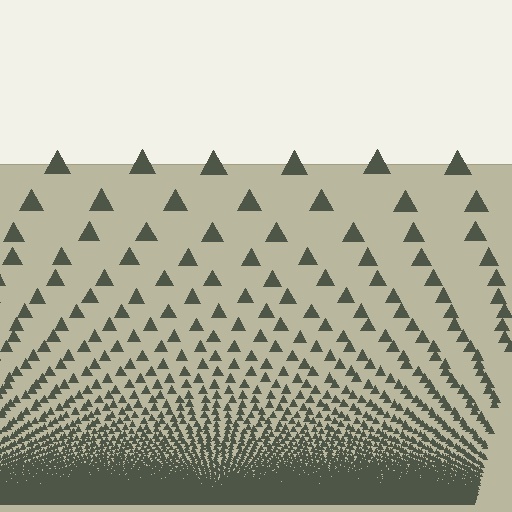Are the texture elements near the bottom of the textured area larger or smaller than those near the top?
Smaller. The gradient is inverted — elements near the bottom are smaller and denser.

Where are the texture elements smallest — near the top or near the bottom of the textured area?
Near the bottom.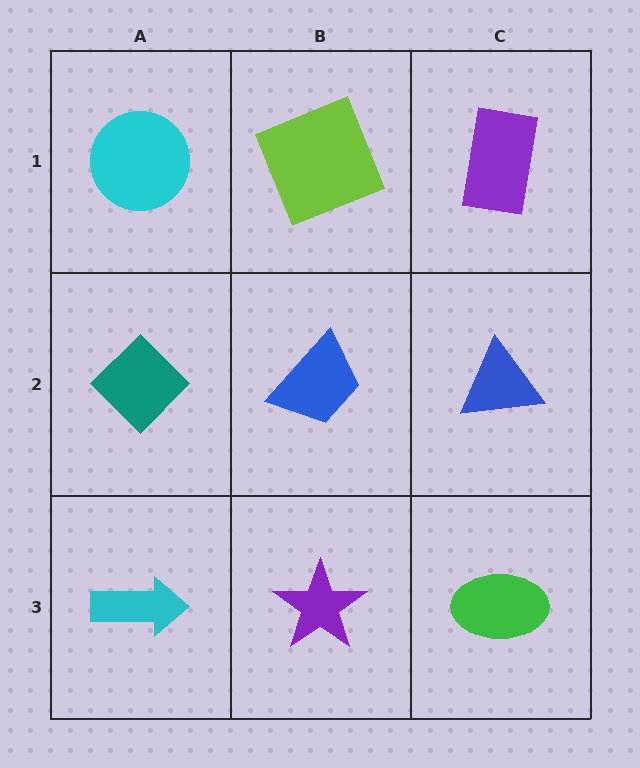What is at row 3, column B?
A purple star.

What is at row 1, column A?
A cyan circle.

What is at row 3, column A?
A cyan arrow.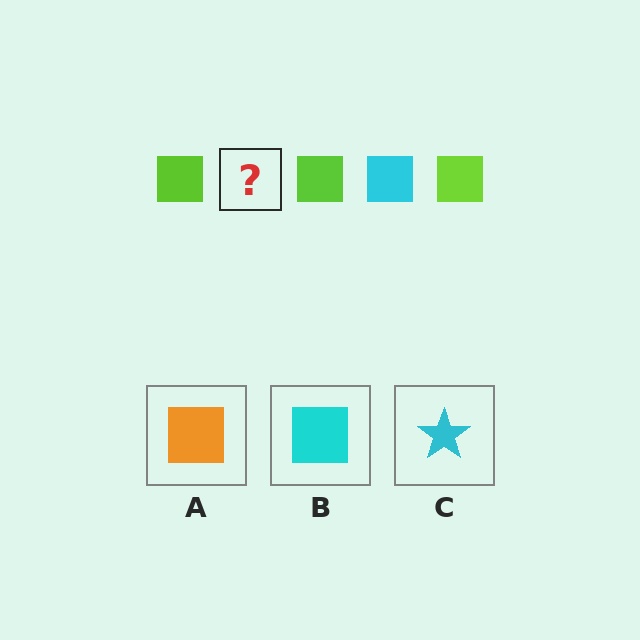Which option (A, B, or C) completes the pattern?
B.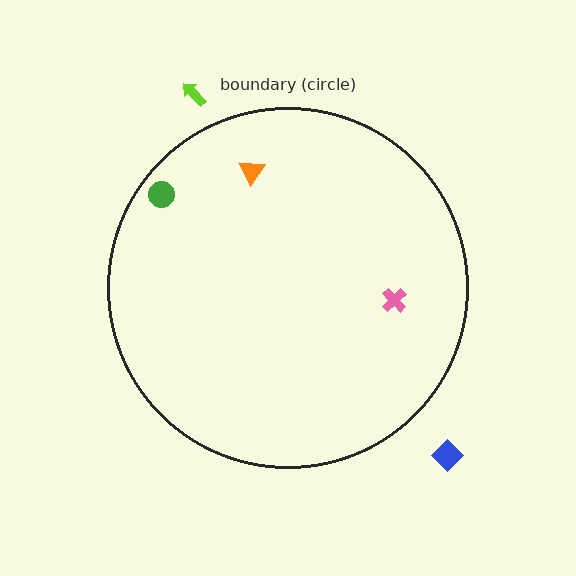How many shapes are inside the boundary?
3 inside, 2 outside.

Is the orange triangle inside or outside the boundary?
Inside.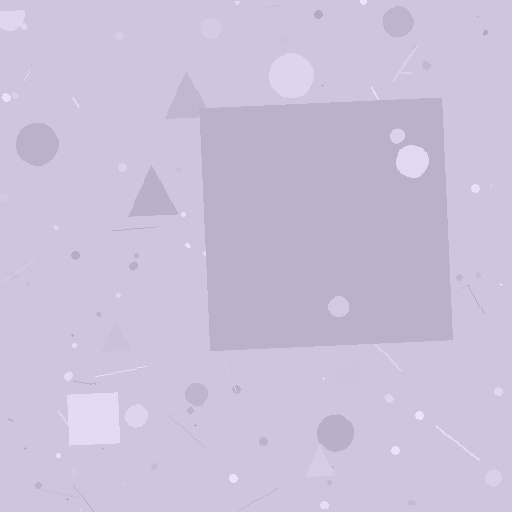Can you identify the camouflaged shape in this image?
The camouflaged shape is a square.